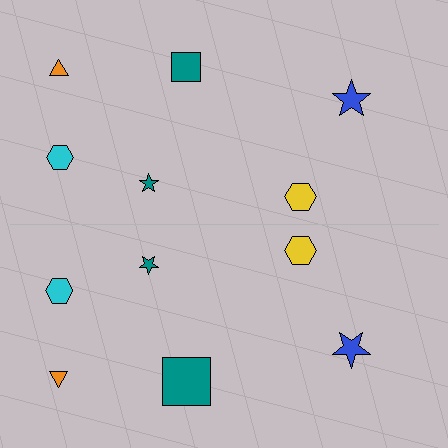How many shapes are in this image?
There are 12 shapes in this image.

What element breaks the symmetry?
The teal square on the bottom side has a different size than its mirror counterpart.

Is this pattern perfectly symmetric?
No, the pattern is not perfectly symmetric. The teal square on the bottom side has a different size than its mirror counterpart.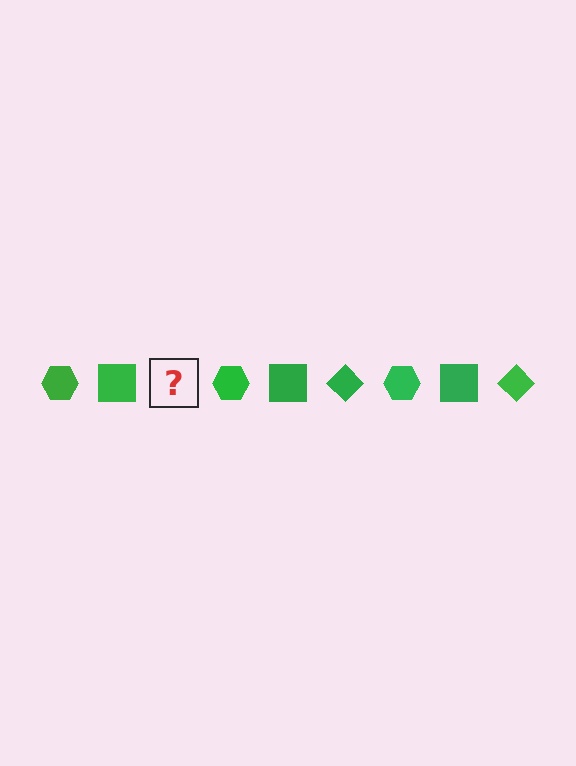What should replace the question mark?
The question mark should be replaced with a green diamond.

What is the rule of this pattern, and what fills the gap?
The rule is that the pattern cycles through hexagon, square, diamond shapes in green. The gap should be filled with a green diamond.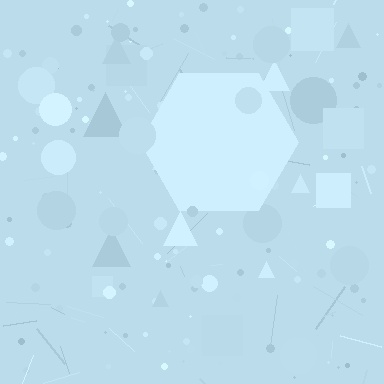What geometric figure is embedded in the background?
A hexagon is embedded in the background.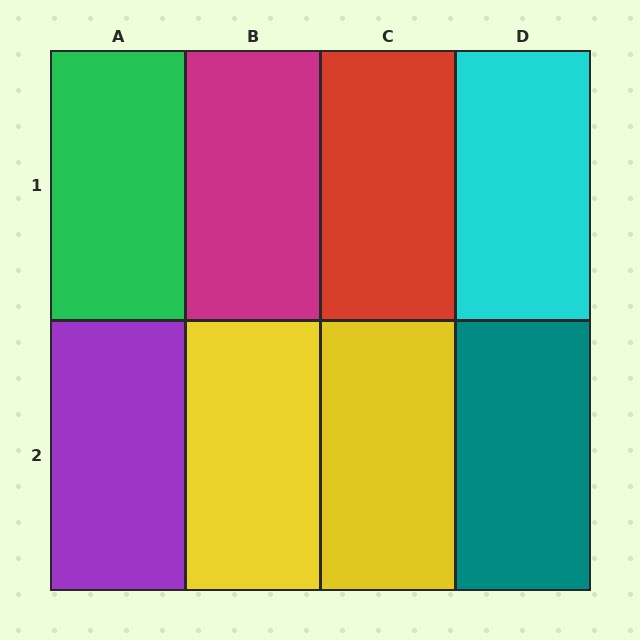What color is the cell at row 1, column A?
Green.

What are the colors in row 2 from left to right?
Purple, yellow, yellow, teal.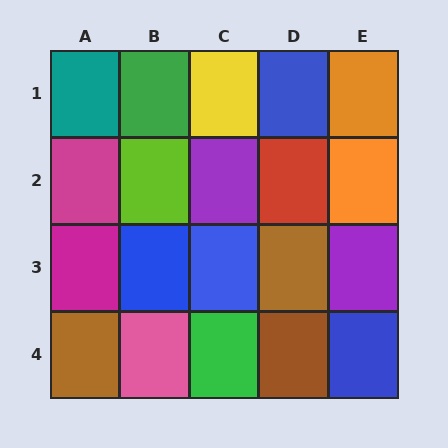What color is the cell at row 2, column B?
Lime.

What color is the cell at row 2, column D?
Red.